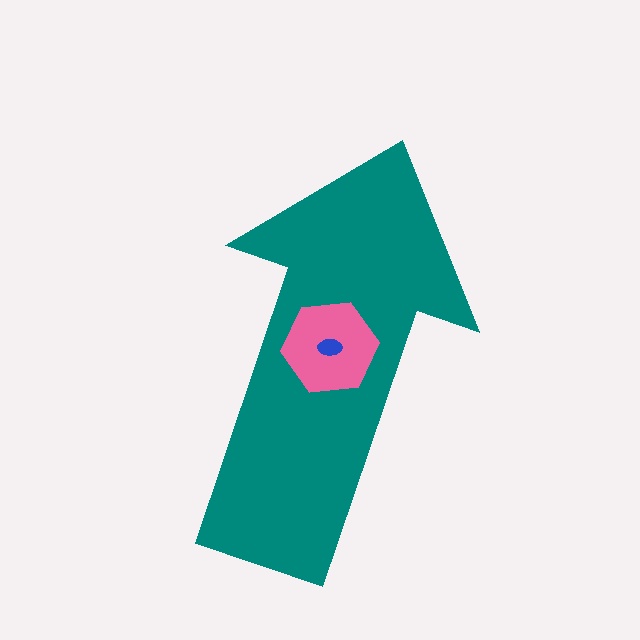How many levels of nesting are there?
3.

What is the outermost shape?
The teal arrow.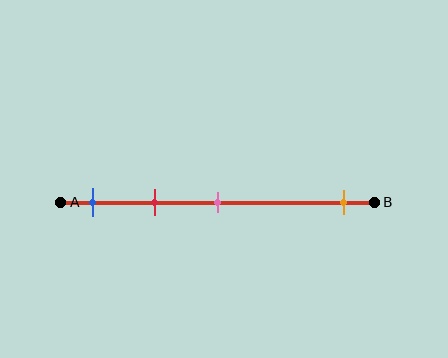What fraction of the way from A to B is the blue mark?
The blue mark is approximately 10% (0.1) of the way from A to B.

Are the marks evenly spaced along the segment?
No, the marks are not evenly spaced.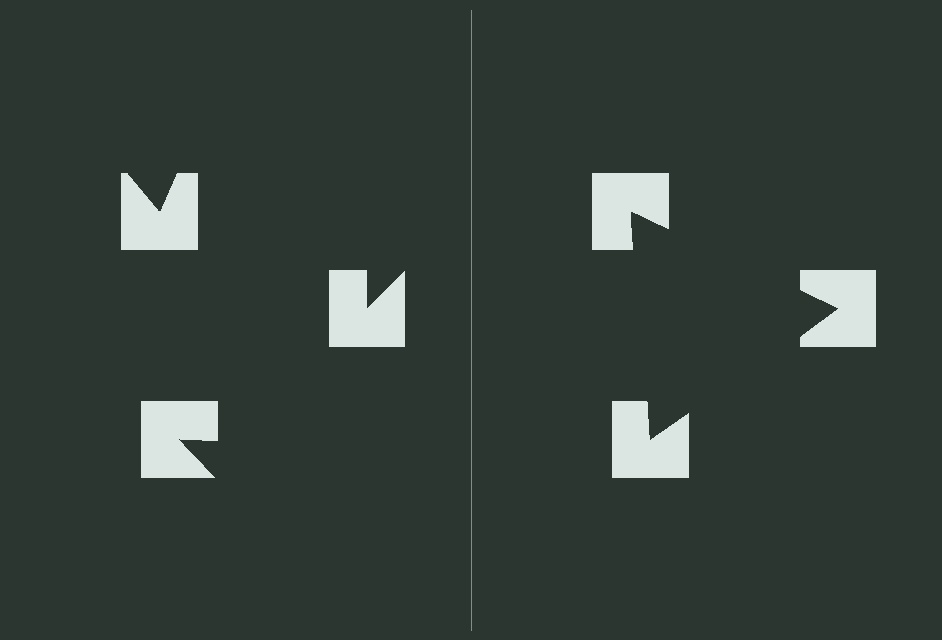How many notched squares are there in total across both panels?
6 — 3 on each side.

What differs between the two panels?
The notched squares are positioned identically on both sides; only the wedge orientations differ. On the right they align to a triangle; on the left they are misaligned.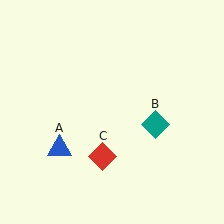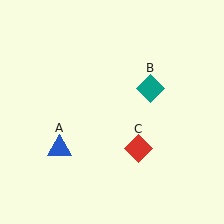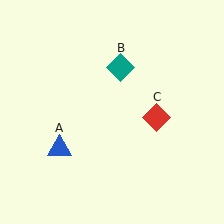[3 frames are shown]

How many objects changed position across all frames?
2 objects changed position: teal diamond (object B), red diamond (object C).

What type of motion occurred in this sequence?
The teal diamond (object B), red diamond (object C) rotated counterclockwise around the center of the scene.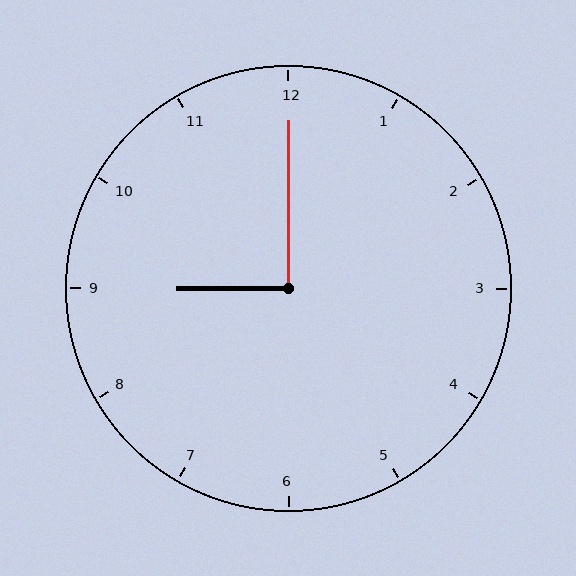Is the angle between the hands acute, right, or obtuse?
It is right.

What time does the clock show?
9:00.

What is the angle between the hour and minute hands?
Approximately 90 degrees.